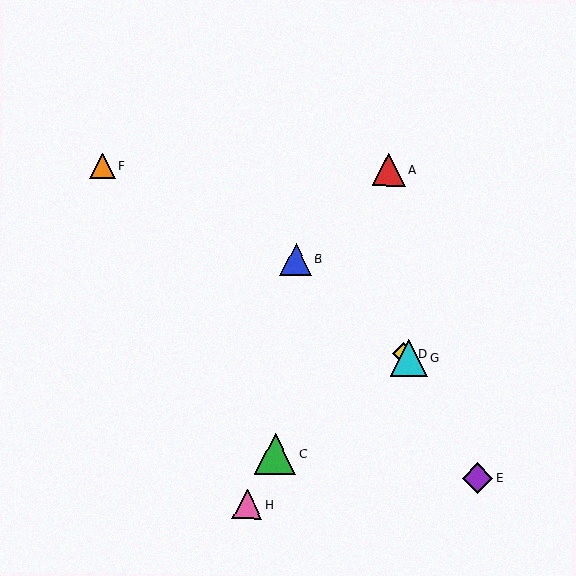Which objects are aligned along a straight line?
Objects B, D, G are aligned along a straight line.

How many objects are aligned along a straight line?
3 objects (B, D, G) are aligned along a straight line.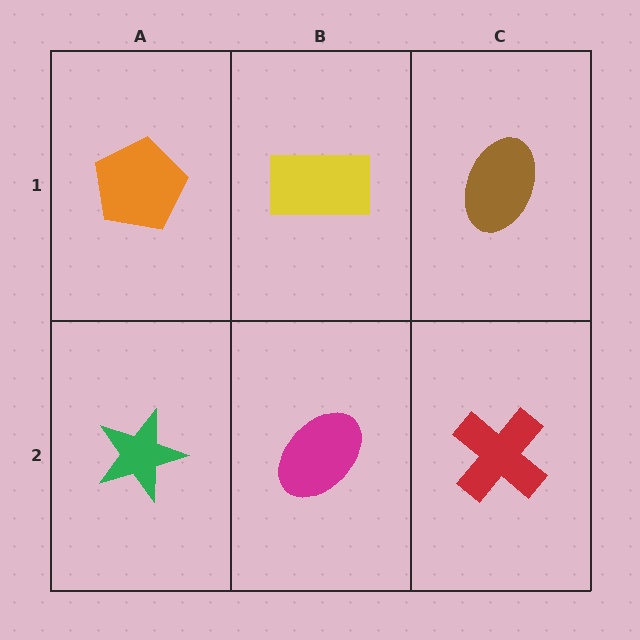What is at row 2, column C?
A red cross.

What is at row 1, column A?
An orange pentagon.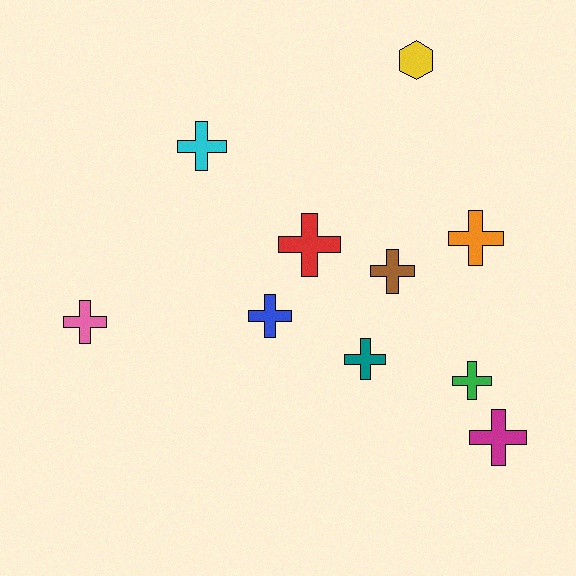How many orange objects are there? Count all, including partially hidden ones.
There is 1 orange object.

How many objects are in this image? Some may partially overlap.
There are 10 objects.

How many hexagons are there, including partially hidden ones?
There is 1 hexagon.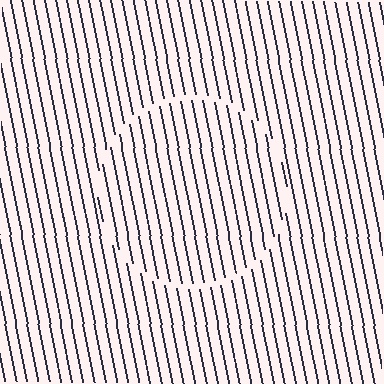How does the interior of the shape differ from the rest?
The interior of the shape contains the same grating, shifted by half a period — the contour is defined by the phase discontinuity where line-ends from the inner and outer gratings abut.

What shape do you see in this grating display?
An illusory circle. The interior of the shape contains the same grating, shifted by half a period — the contour is defined by the phase discontinuity where line-ends from the inner and outer gratings abut.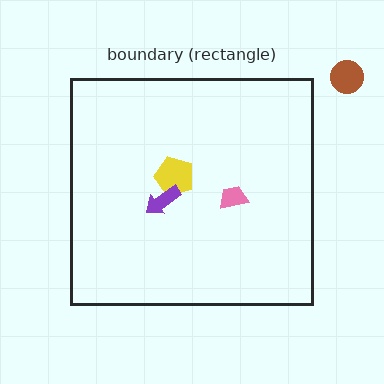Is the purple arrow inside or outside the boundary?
Inside.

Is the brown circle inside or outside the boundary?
Outside.